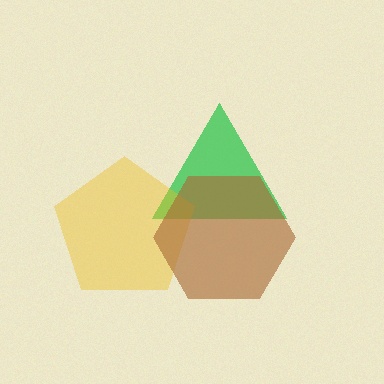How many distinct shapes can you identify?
There are 3 distinct shapes: a green triangle, a yellow pentagon, a brown hexagon.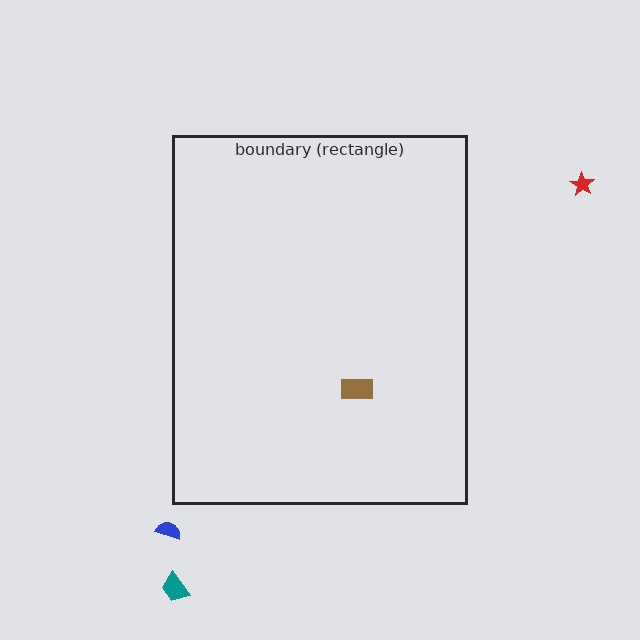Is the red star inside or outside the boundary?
Outside.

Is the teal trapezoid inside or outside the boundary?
Outside.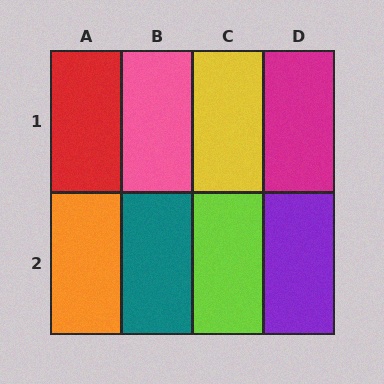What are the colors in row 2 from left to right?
Orange, teal, lime, purple.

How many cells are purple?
1 cell is purple.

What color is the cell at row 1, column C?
Yellow.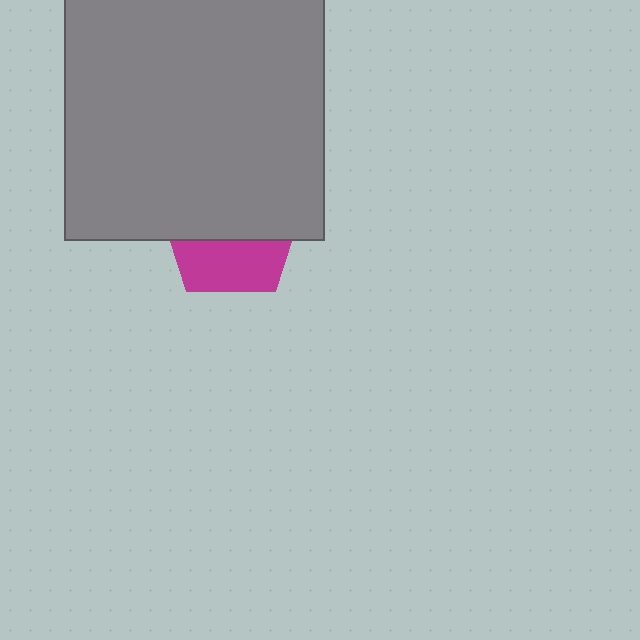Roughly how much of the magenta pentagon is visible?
A small part of it is visible (roughly 39%).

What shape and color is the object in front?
The object in front is a gray square.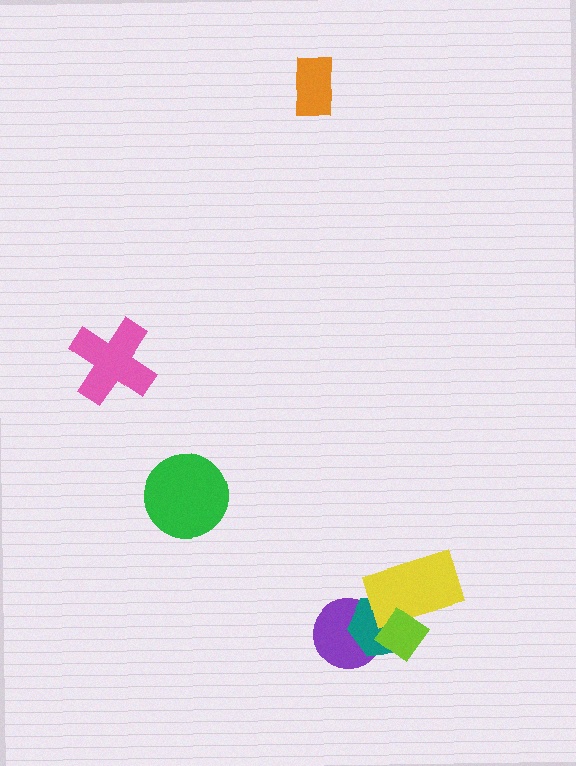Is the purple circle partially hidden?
Yes, it is partially covered by another shape.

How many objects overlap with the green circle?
0 objects overlap with the green circle.